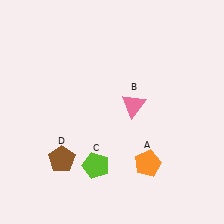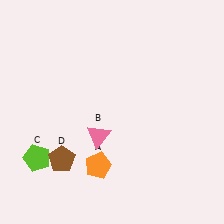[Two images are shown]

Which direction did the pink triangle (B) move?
The pink triangle (B) moved left.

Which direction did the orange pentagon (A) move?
The orange pentagon (A) moved left.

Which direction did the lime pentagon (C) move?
The lime pentagon (C) moved left.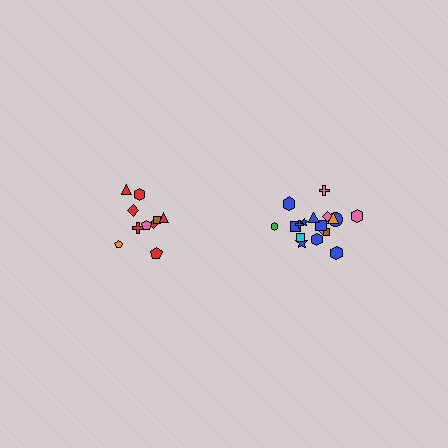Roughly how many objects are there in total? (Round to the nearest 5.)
Roughly 30 objects in total.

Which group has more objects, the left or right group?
The right group.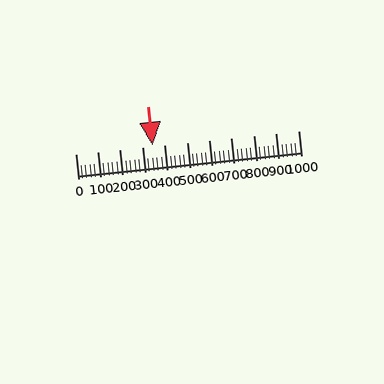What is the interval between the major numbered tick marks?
The major tick marks are spaced 100 units apart.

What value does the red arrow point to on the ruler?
The red arrow points to approximately 348.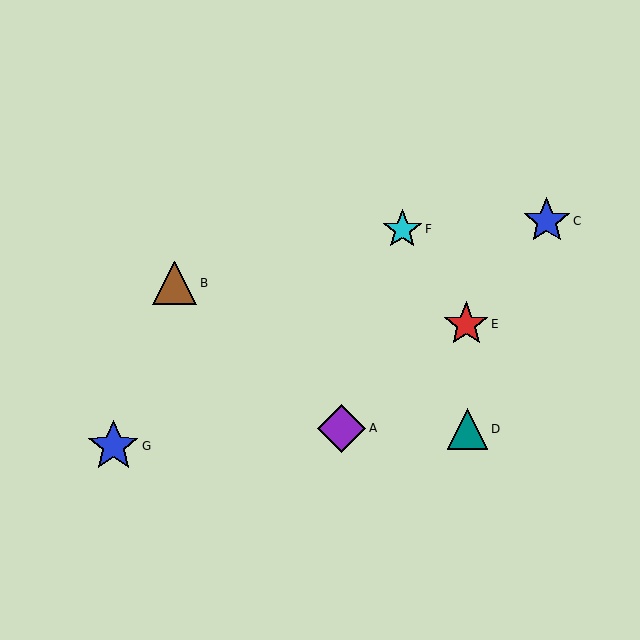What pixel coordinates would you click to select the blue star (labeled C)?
Click at (547, 221) to select the blue star C.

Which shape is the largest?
The blue star (labeled G) is the largest.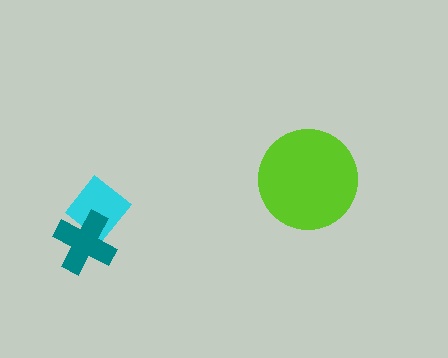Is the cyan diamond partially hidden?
Yes, it is partially covered by another shape.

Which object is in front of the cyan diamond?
The teal cross is in front of the cyan diamond.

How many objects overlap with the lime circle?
0 objects overlap with the lime circle.